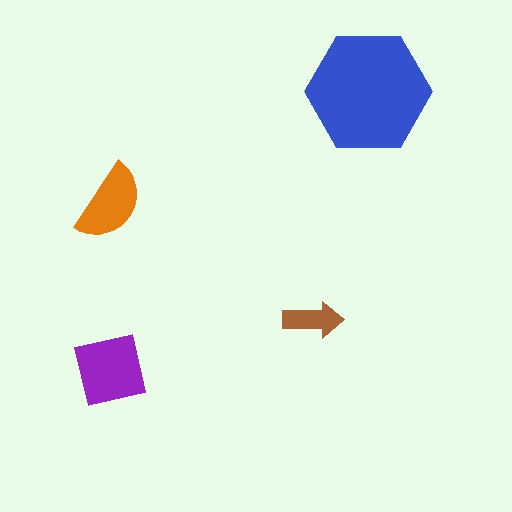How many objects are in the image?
There are 4 objects in the image.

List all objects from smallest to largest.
The brown arrow, the orange semicircle, the purple square, the blue hexagon.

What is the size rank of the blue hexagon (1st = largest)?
1st.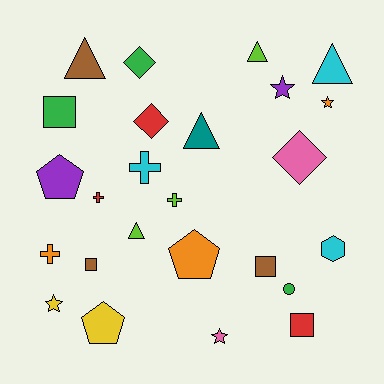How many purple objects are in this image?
There are 2 purple objects.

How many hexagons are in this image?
There is 1 hexagon.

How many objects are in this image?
There are 25 objects.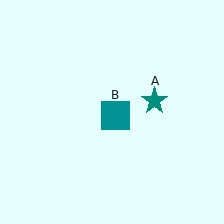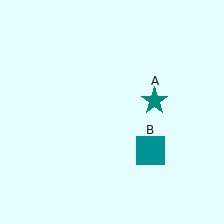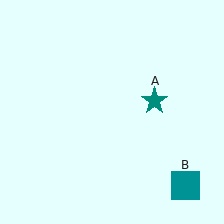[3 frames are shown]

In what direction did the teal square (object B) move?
The teal square (object B) moved down and to the right.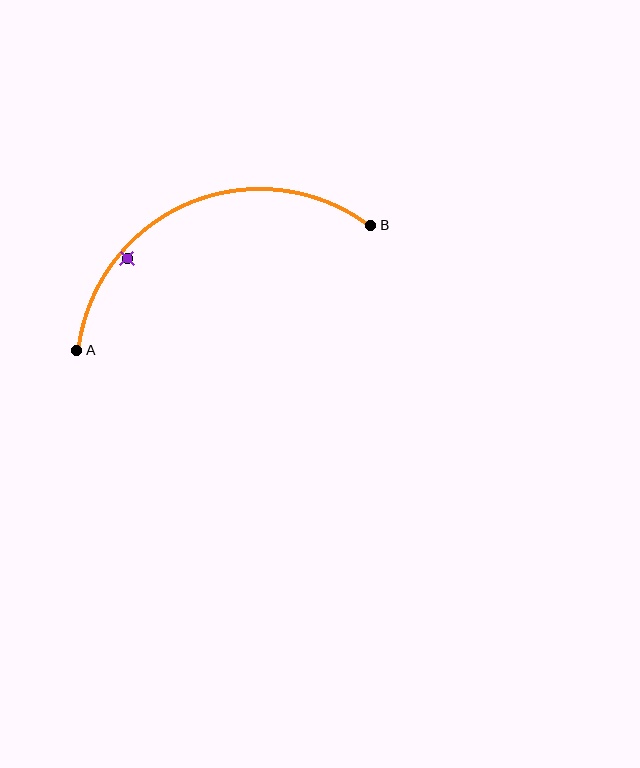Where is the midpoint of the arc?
The arc midpoint is the point on the curve farthest from the straight line joining A and B. It sits above that line.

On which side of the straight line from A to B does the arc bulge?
The arc bulges above the straight line connecting A and B.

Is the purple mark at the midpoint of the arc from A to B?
No — the purple mark does not lie on the arc at all. It sits slightly inside the curve.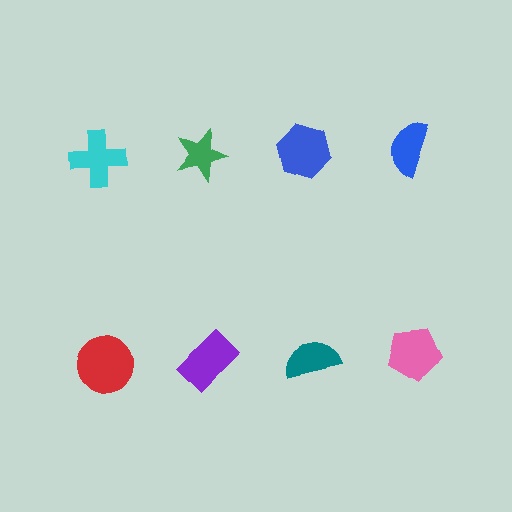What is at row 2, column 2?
A purple rectangle.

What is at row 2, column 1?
A red circle.